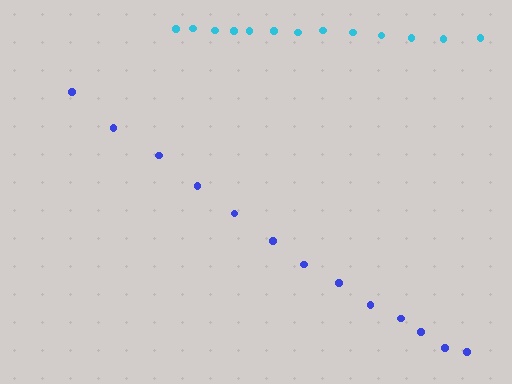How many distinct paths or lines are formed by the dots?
There are 2 distinct paths.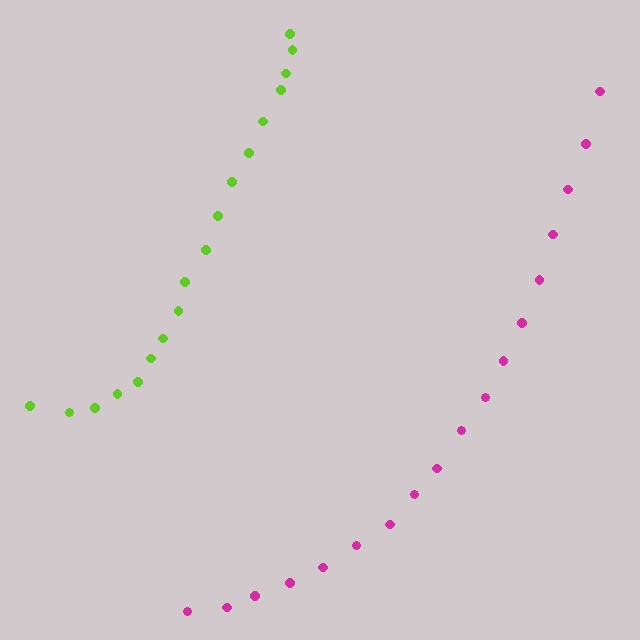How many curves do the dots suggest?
There are 2 distinct paths.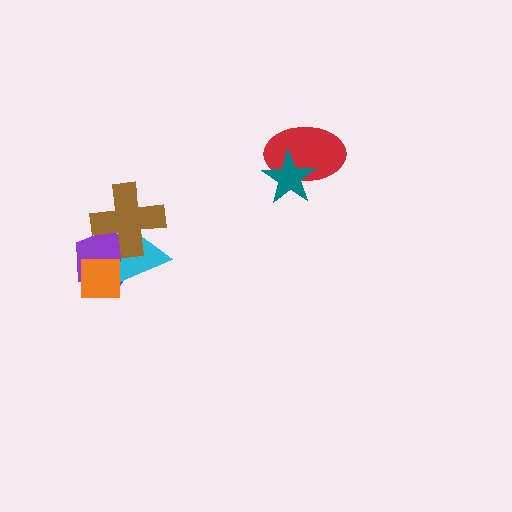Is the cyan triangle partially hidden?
Yes, it is partially covered by another shape.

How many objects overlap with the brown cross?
2 objects overlap with the brown cross.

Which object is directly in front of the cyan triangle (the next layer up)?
The orange square is directly in front of the cyan triangle.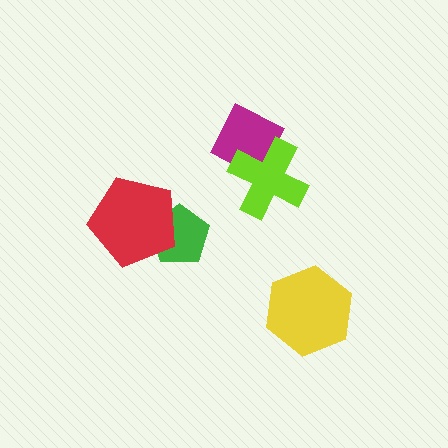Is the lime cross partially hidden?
No, no other shape covers it.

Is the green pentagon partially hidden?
Yes, it is partially covered by another shape.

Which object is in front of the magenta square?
The lime cross is in front of the magenta square.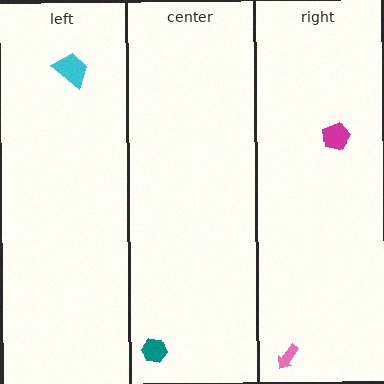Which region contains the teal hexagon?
The center region.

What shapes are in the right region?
The pink arrow, the magenta pentagon.